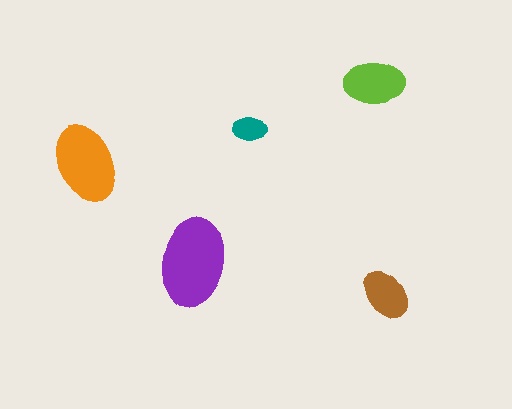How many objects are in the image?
There are 5 objects in the image.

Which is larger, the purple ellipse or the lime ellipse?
The purple one.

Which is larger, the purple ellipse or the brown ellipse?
The purple one.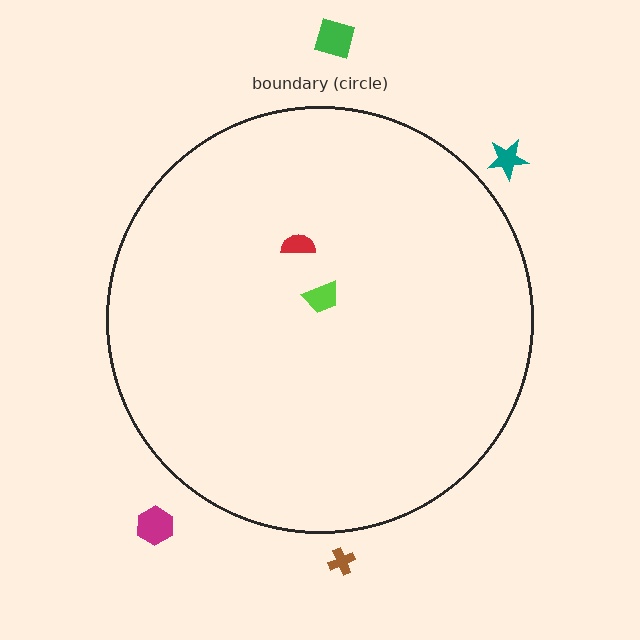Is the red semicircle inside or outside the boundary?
Inside.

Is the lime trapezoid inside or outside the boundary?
Inside.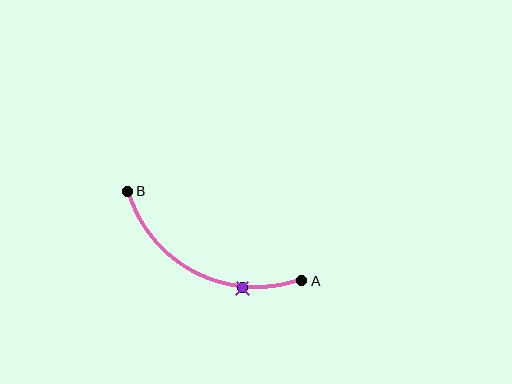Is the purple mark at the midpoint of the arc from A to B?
No. The purple mark lies on the arc but is closer to endpoint A. The arc midpoint would be at the point on the curve equidistant along the arc from both A and B.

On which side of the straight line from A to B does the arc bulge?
The arc bulges below the straight line connecting A and B.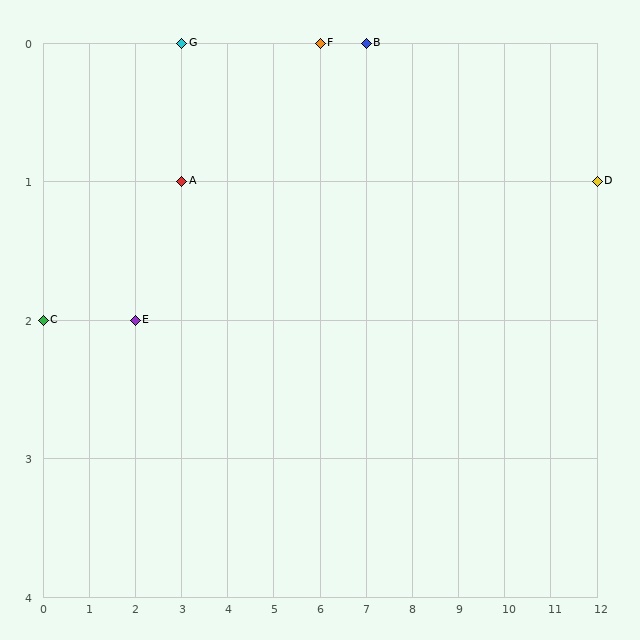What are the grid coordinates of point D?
Point D is at grid coordinates (12, 1).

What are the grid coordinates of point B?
Point B is at grid coordinates (7, 0).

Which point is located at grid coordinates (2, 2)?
Point E is at (2, 2).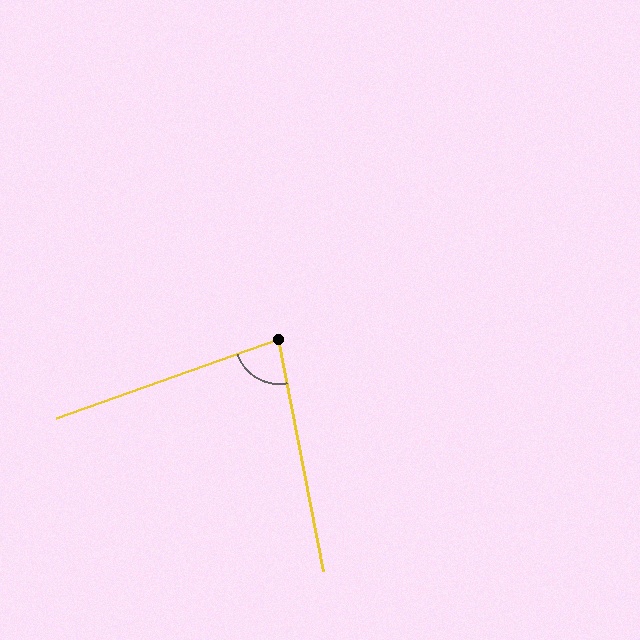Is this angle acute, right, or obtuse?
It is acute.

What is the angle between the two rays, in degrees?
Approximately 81 degrees.